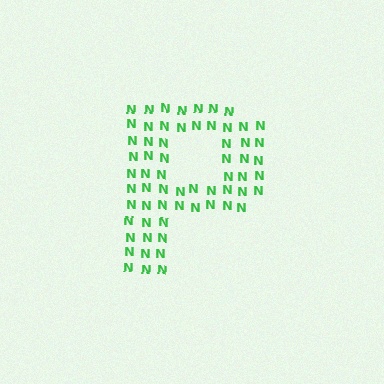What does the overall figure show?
The overall figure shows the letter P.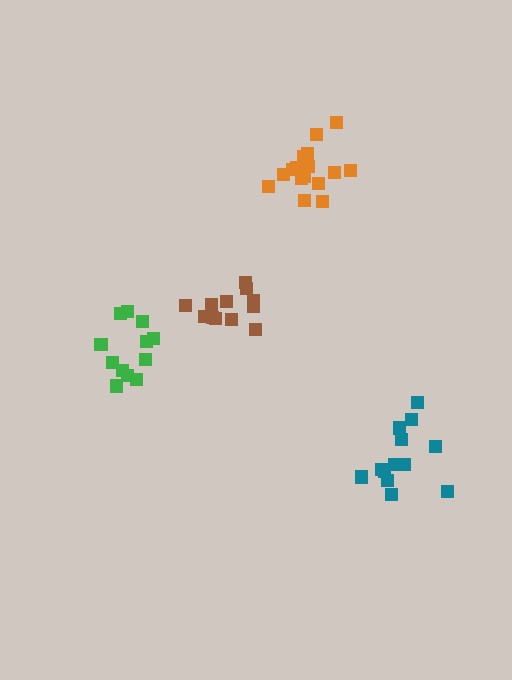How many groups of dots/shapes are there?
There are 4 groups.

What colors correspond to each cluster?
The clusters are colored: orange, green, teal, brown.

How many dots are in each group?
Group 1: 17 dots, Group 2: 13 dots, Group 3: 13 dots, Group 4: 12 dots (55 total).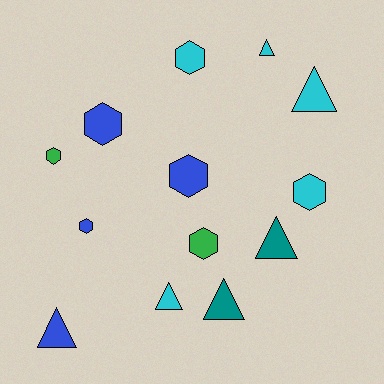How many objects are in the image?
There are 13 objects.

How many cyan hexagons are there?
There are 2 cyan hexagons.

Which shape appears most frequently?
Hexagon, with 7 objects.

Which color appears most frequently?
Cyan, with 5 objects.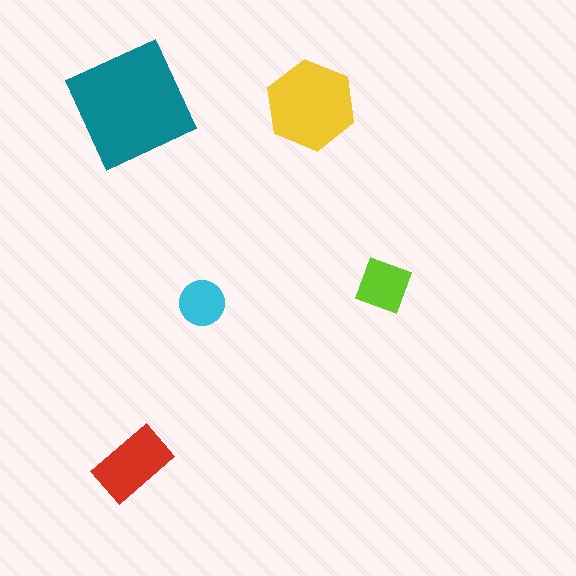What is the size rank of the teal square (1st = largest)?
1st.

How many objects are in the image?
There are 5 objects in the image.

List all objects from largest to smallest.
The teal square, the yellow hexagon, the red rectangle, the lime diamond, the cyan circle.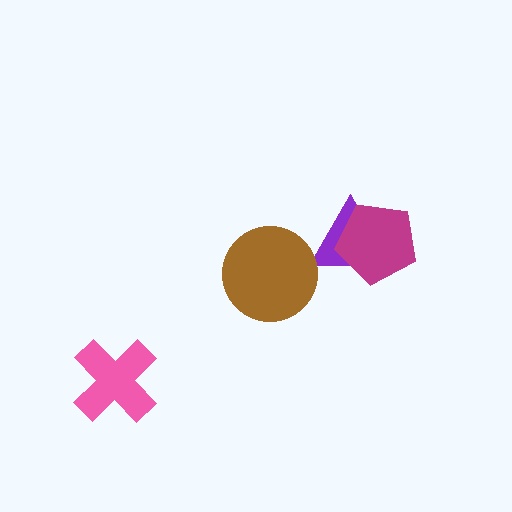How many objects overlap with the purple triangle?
1 object overlaps with the purple triangle.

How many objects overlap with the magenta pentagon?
1 object overlaps with the magenta pentagon.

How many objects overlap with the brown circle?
0 objects overlap with the brown circle.